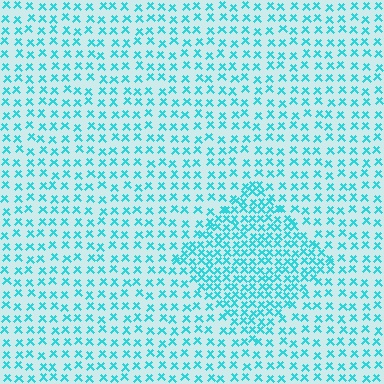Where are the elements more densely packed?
The elements are more densely packed inside the diamond boundary.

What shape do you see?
I see a diamond.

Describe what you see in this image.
The image contains small cyan elements arranged at two different densities. A diamond-shaped region is visible where the elements are more densely packed than the surrounding area.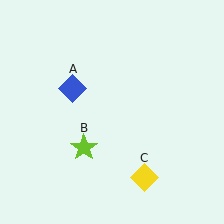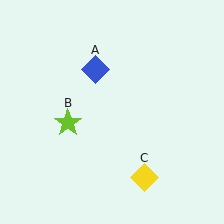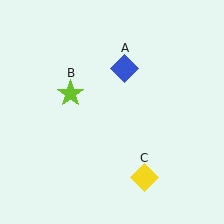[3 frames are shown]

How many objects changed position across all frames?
2 objects changed position: blue diamond (object A), lime star (object B).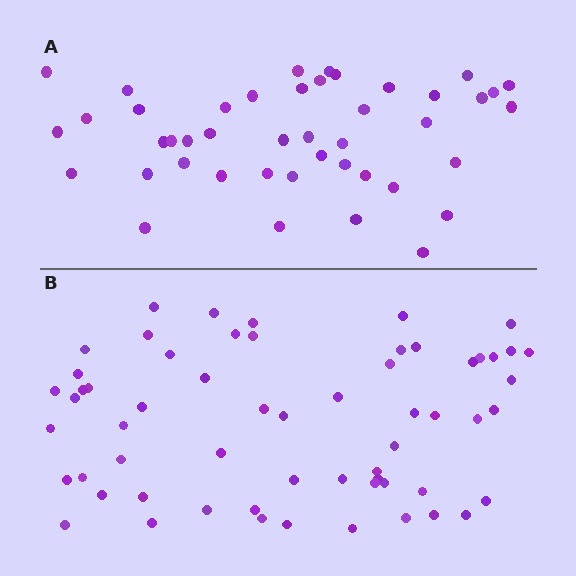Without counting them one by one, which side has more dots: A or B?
Region B (the bottom region) has more dots.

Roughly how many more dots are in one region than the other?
Region B has approximately 15 more dots than region A.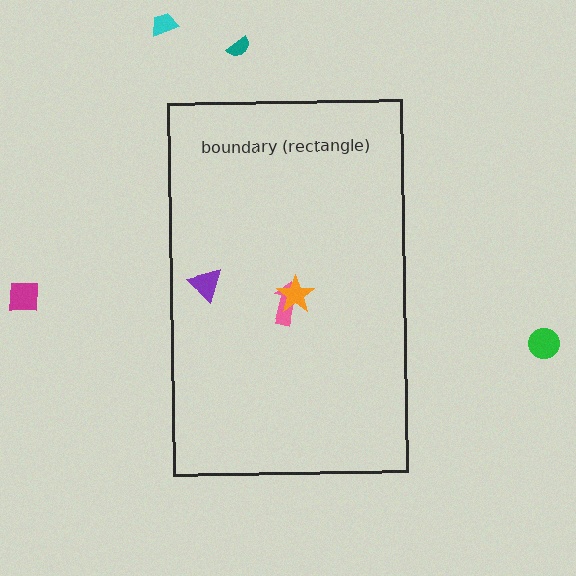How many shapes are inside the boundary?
3 inside, 4 outside.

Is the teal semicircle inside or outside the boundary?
Outside.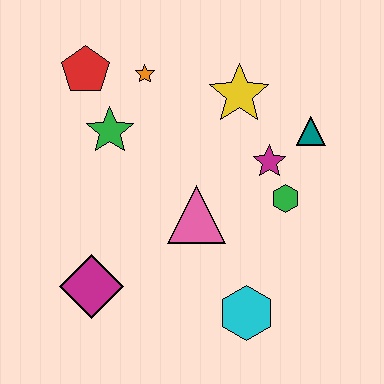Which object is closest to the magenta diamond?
The pink triangle is closest to the magenta diamond.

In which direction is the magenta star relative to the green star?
The magenta star is to the right of the green star.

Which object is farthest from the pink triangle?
The red pentagon is farthest from the pink triangle.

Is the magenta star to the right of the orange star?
Yes